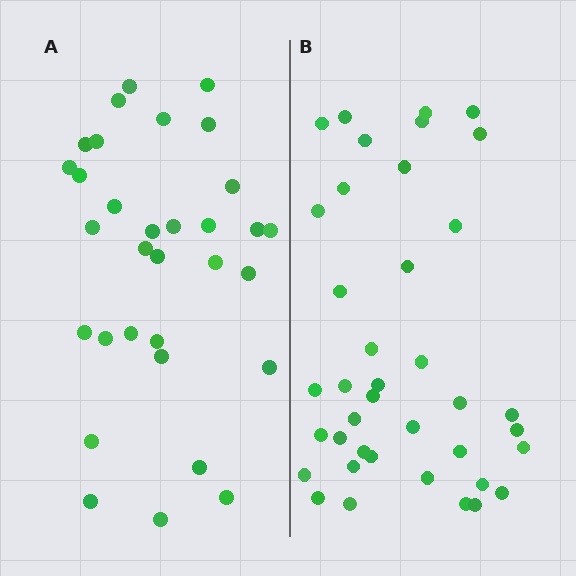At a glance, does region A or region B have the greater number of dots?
Region B (the right region) has more dots.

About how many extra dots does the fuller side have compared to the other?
Region B has roughly 8 or so more dots than region A.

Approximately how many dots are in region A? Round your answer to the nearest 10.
About 30 dots. (The exact count is 32, which rounds to 30.)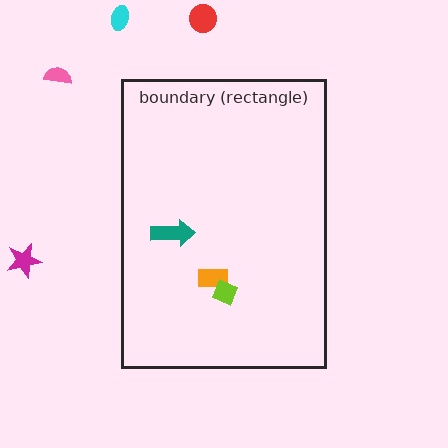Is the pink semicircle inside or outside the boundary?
Outside.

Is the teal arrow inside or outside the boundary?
Inside.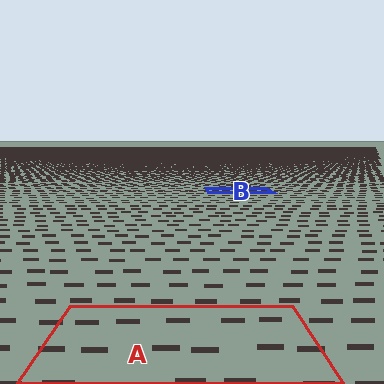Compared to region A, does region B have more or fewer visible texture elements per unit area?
Region B has more texture elements per unit area — they are packed more densely because it is farther away.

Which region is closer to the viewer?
Region A is closer. The texture elements there are larger and more spread out.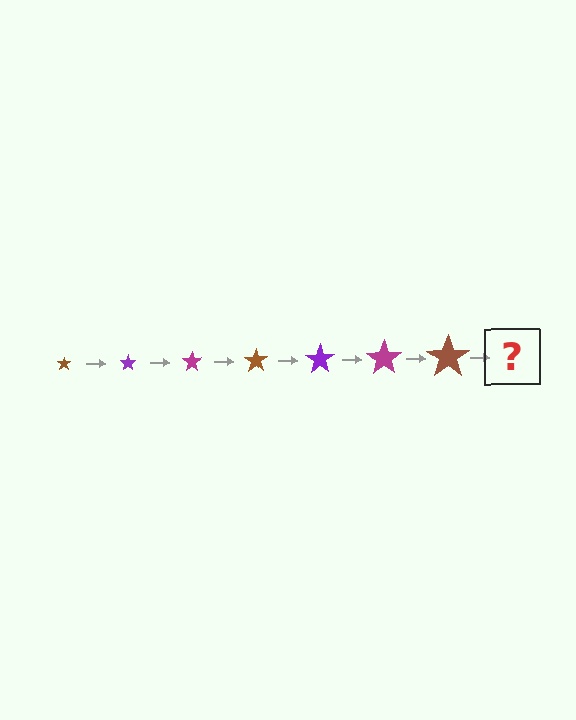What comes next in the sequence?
The next element should be a purple star, larger than the previous one.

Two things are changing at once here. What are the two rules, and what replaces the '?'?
The two rules are that the star grows larger each step and the color cycles through brown, purple, and magenta. The '?' should be a purple star, larger than the previous one.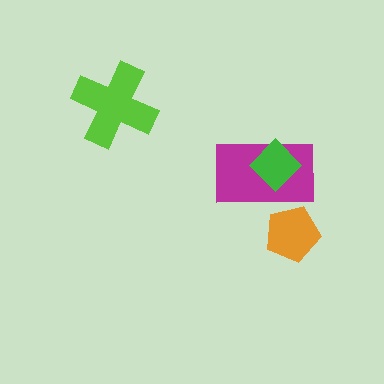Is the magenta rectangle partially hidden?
Yes, it is partially covered by another shape.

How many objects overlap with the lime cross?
0 objects overlap with the lime cross.